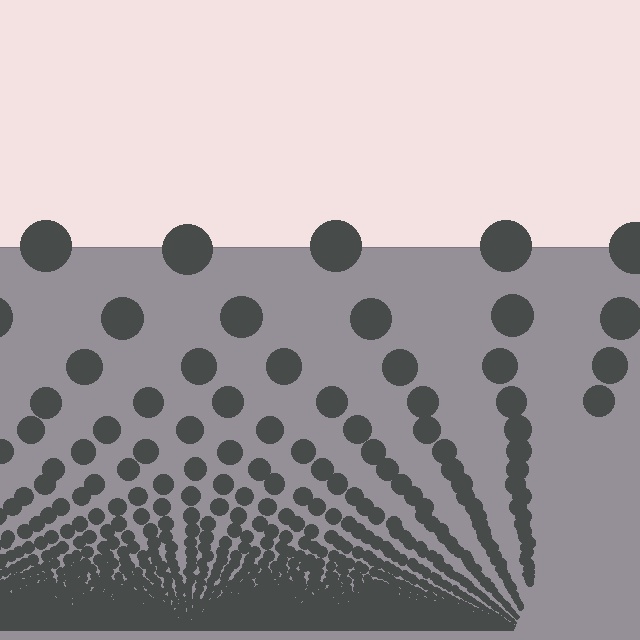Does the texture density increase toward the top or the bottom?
Density increases toward the bottom.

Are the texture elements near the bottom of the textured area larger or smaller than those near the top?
Smaller. The gradient is inverted — elements near the bottom are smaller and denser.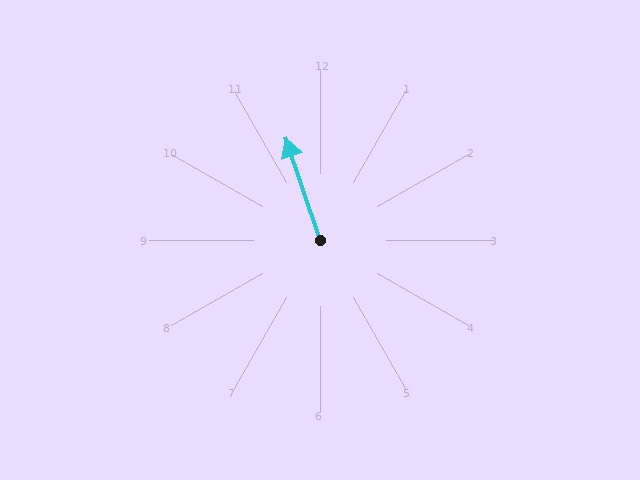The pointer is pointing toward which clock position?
Roughly 11 o'clock.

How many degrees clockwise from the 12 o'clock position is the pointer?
Approximately 342 degrees.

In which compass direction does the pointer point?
North.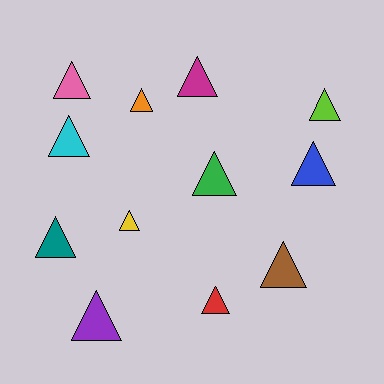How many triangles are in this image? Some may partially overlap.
There are 12 triangles.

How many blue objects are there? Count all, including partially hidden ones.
There is 1 blue object.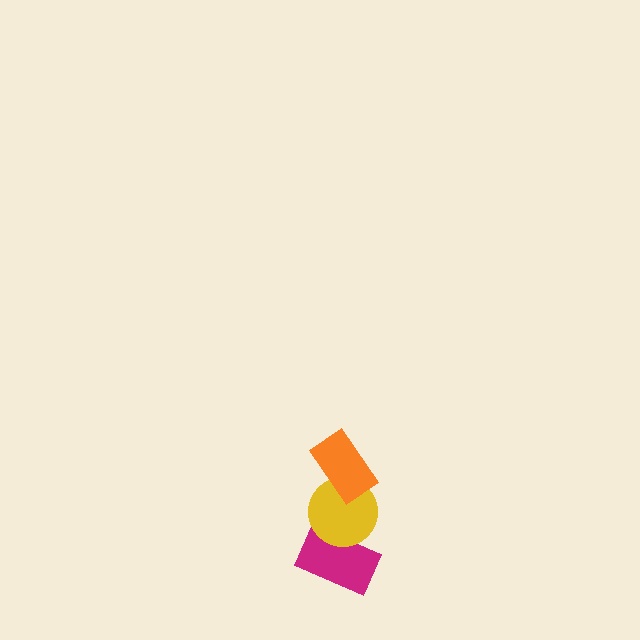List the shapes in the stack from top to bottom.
From top to bottom: the orange rectangle, the yellow circle, the magenta rectangle.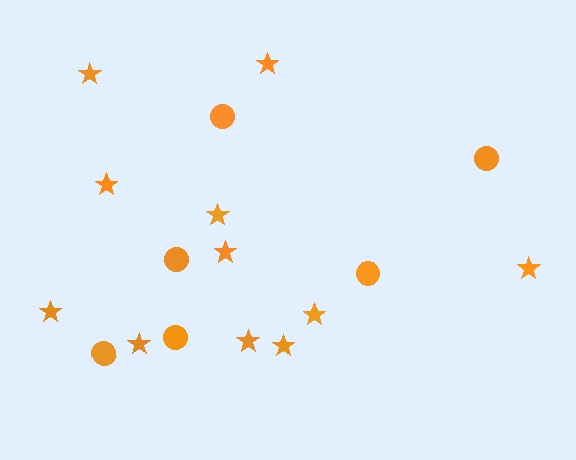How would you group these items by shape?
There are 2 groups: one group of stars (11) and one group of circles (6).